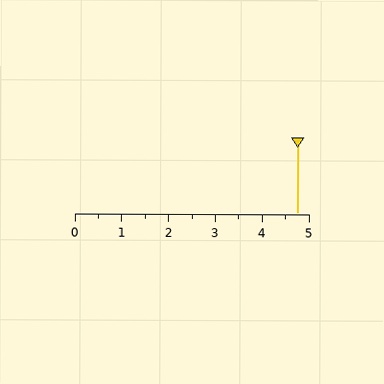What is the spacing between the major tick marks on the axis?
The major ticks are spaced 1 apart.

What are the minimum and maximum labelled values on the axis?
The axis runs from 0 to 5.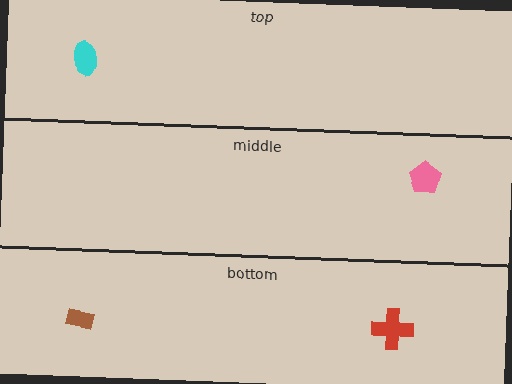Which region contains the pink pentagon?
The middle region.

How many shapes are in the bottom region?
2.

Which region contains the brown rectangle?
The bottom region.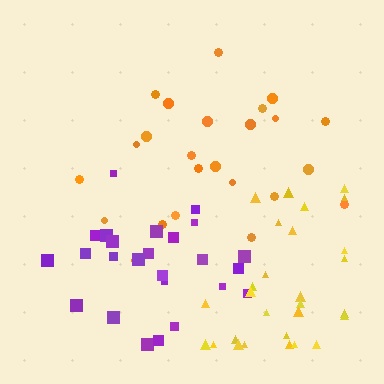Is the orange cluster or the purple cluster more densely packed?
Purple.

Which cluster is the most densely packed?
Purple.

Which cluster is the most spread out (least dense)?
Orange.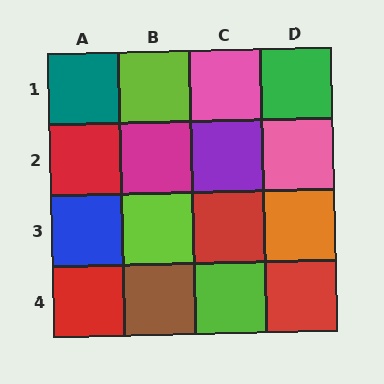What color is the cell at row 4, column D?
Red.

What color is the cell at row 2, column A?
Red.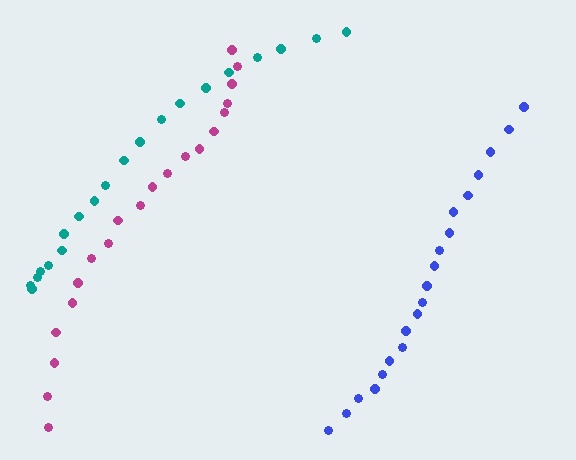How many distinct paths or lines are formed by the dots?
There are 3 distinct paths.